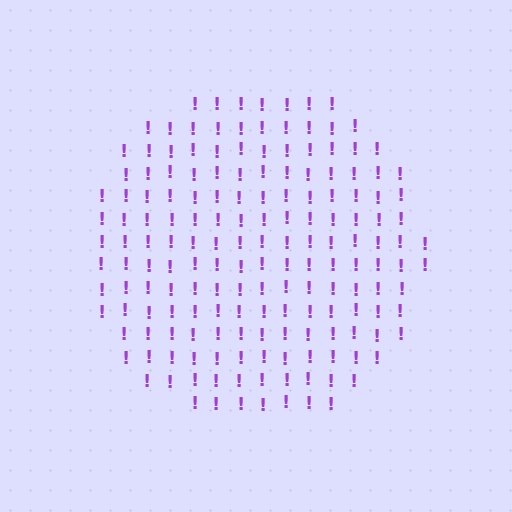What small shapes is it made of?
It is made of small exclamation marks.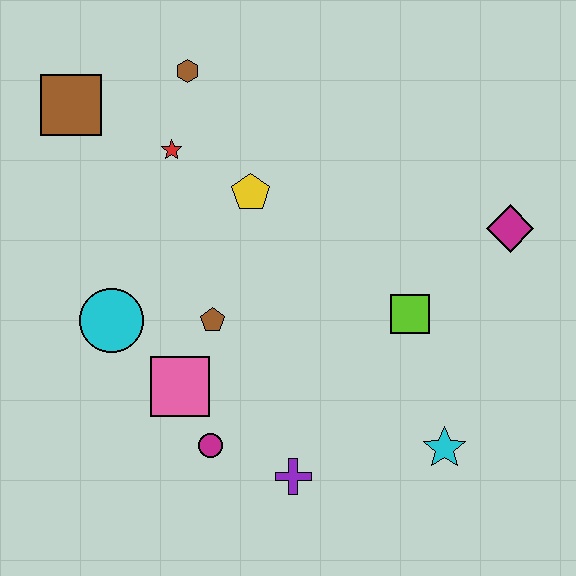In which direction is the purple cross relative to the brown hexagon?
The purple cross is below the brown hexagon.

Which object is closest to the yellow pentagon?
The red star is closest to the yellow pentagon.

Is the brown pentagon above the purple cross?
Yes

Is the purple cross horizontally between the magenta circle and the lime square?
Yes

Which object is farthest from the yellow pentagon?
The cyan star is farthest from the yellow pentagon.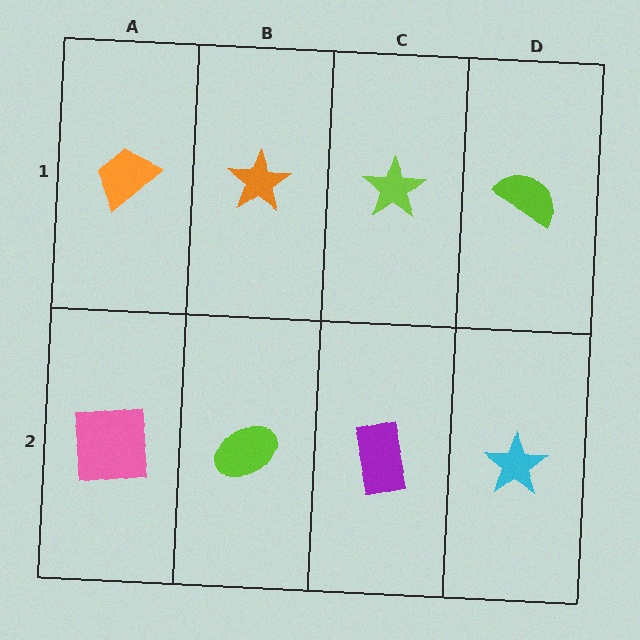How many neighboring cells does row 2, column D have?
2.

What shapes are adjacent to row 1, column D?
A cyan star (row 2, column D), a lime star (row 1, column C).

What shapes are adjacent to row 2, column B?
An orange star (row 1, column B), a pink square (row 2, column A), a purple rectangle (row 2, column C).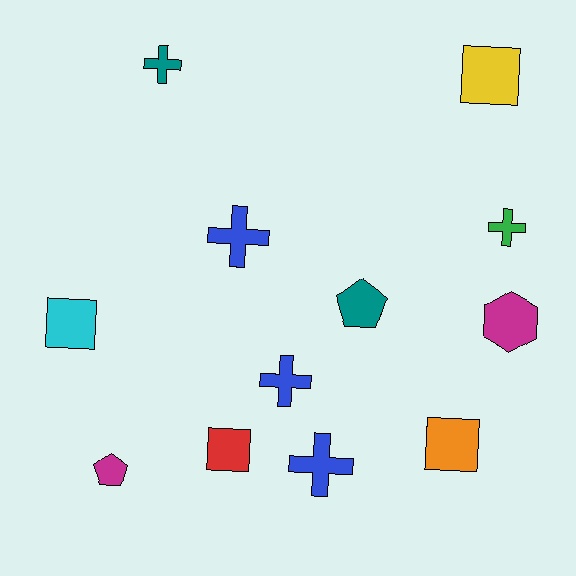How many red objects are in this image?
There is 1 red object.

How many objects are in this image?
There are 12 objects.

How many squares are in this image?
There are 4 squares.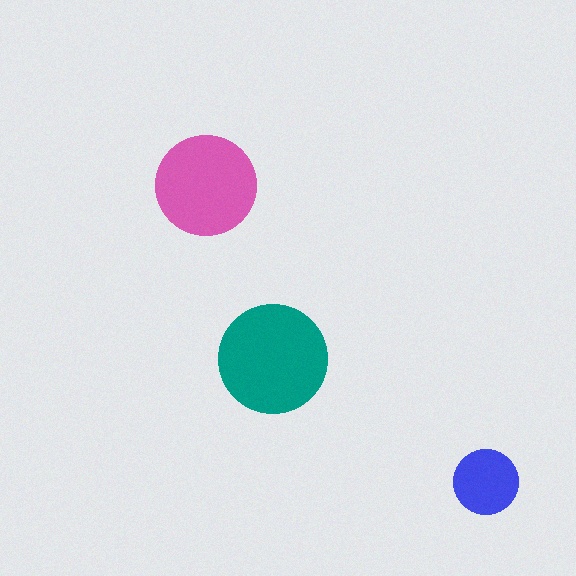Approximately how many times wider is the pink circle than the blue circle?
About 1.5 times wider.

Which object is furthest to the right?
The blue circle is rightmost.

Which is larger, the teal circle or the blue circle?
The teal one.